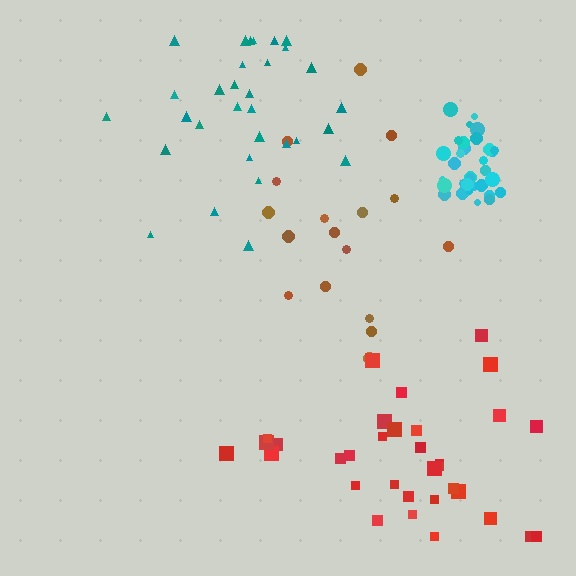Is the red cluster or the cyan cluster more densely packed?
Cyan.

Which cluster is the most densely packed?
Cyan.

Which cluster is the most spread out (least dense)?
Brown.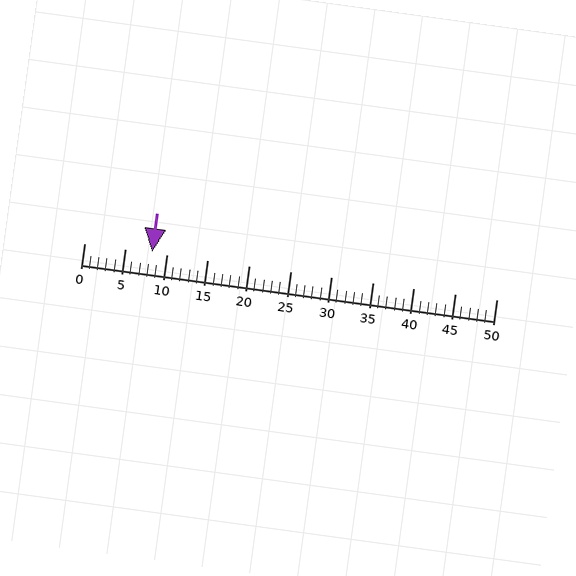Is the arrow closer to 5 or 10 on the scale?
The arrow is closer to 10.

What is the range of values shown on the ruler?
The ruler shows values from 0 to 50.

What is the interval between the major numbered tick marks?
The major tick marks are spaced 5 units apart.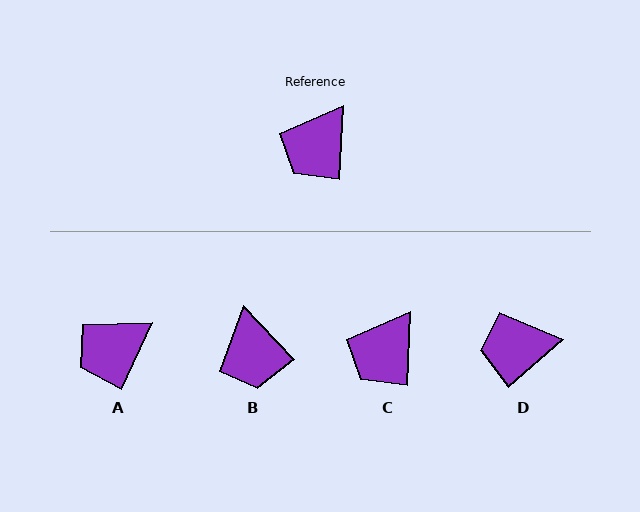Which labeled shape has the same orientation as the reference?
C.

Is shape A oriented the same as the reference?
No, it is off by about 22 degrees.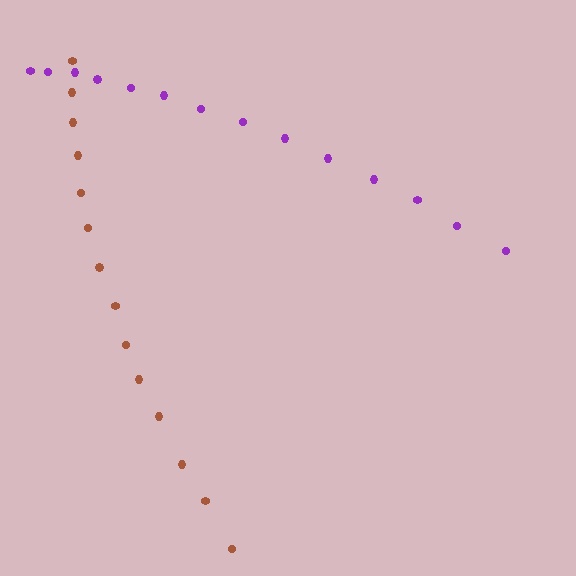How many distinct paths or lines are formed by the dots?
There are 2 distinct paths.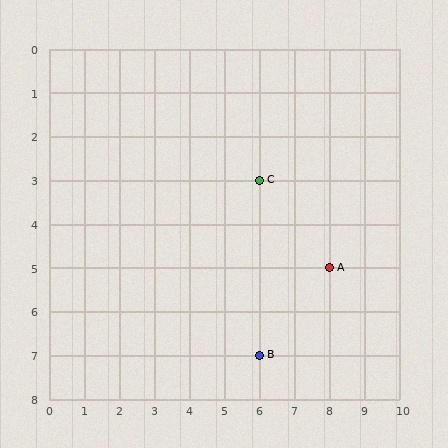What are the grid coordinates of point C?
Point C is at grid coordinates (6, 3).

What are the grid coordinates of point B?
Point B is at grid coordinates (6, 7).